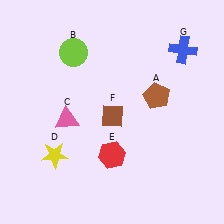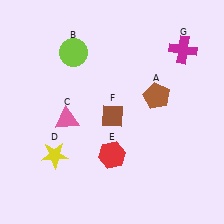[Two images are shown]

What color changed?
The cross (G) changed from blue in Image 1 to magenta in Image 2.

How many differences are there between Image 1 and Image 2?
There is 1 difference between the two images.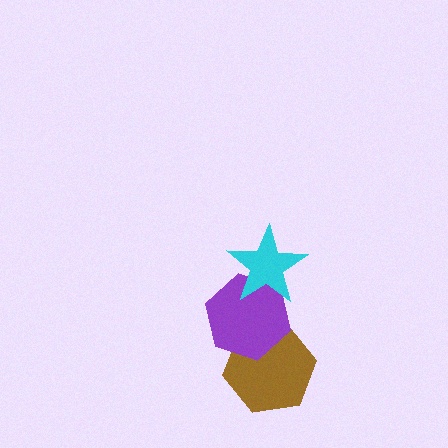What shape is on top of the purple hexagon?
The cyan star is on top of the purple hexagon.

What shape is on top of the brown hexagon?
The purple hexagon is on top of the brown hexagon.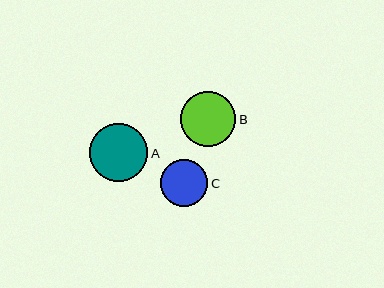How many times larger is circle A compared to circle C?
Circle A is approximately 1.2 times the size of circle C.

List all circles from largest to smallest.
From largest to smallest: A, B, C.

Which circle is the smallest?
Circle C is the smallest with a size of approximately 47 pixels.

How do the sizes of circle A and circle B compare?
Circle A and circle B are approximately the same size.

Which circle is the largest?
Circle A is the largest with a size of approximately 58 pixels.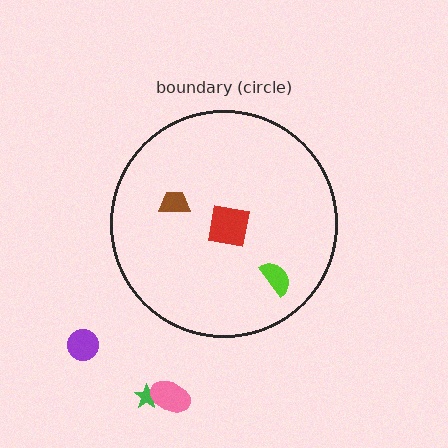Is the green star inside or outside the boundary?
Outside.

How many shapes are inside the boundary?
3 inside, 3 outside.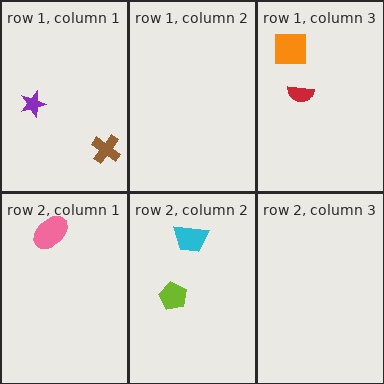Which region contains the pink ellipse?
The row 2, column 1 region.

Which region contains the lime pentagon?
The row 2, column 2 region.